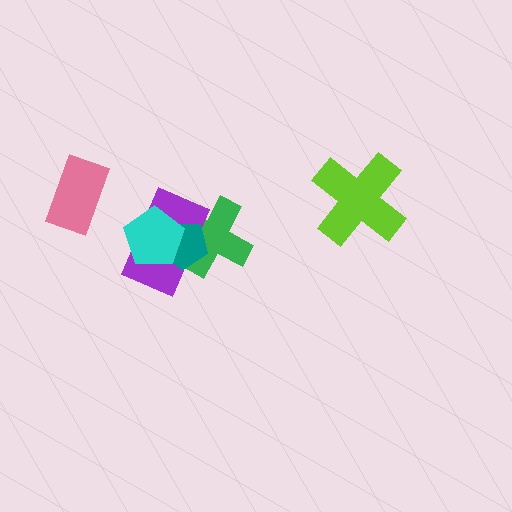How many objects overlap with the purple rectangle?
3 objects overlap with the purple rectangle.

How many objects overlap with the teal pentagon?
3 objects overlap with the teal pentagon.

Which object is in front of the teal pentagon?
The cyan pentagon is in front of the teal pentagon.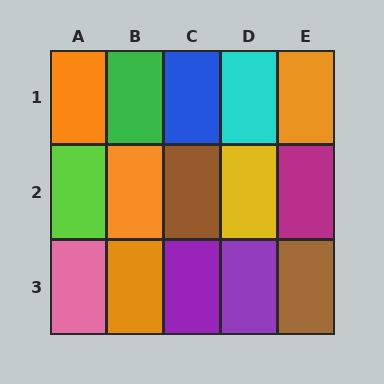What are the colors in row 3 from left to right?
Pink, orange, purple, purple, brown.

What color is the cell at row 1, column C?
Blue.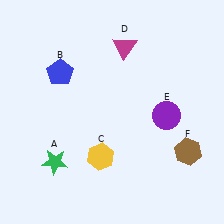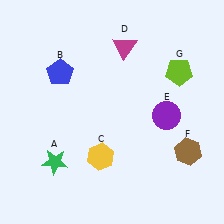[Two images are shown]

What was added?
A lime pentagon (G) was added in Image 2.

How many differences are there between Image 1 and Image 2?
There is 1 difference between the two images.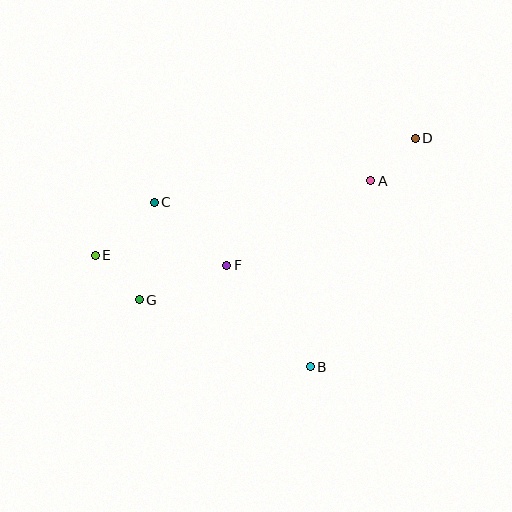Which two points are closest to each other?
Points A and D are closest to each other.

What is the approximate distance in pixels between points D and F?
The distance between D and F is approximately 227 pixels.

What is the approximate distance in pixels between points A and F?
The distance between A and F is approximately 167 pixels.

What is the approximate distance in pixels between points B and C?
The distance between B and C is approximately 227 pixels.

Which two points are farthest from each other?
Points D and E are farthest from each other.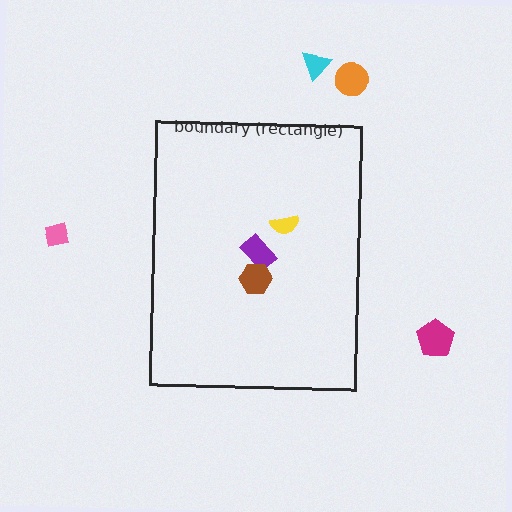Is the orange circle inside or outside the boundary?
Outside.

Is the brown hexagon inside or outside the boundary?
Inside.